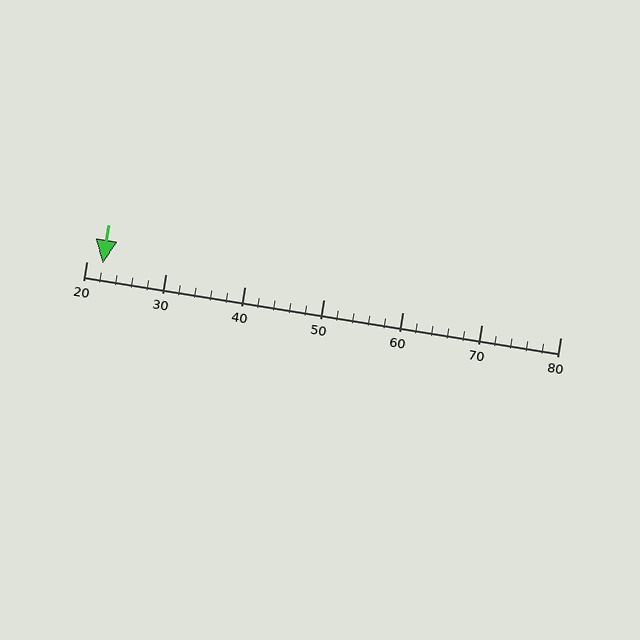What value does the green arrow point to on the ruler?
The green arrow points to approximately 22.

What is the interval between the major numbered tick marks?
The major tick marks are spaced 10 units apart.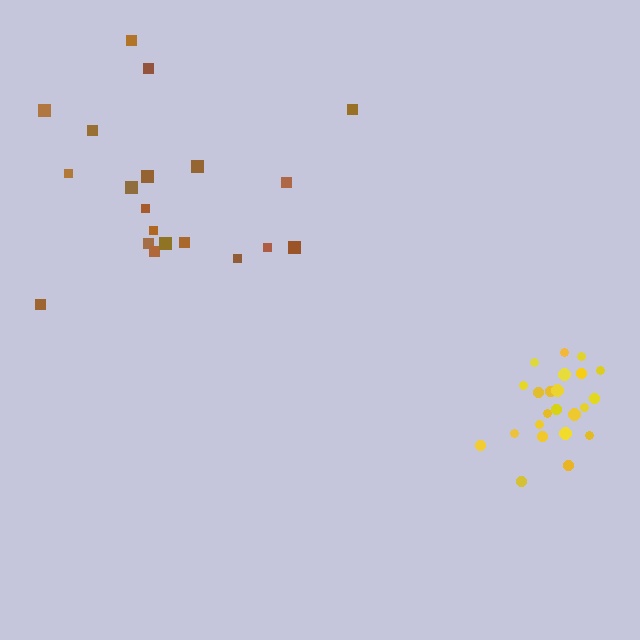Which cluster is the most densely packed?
Yellow.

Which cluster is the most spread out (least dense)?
Brown.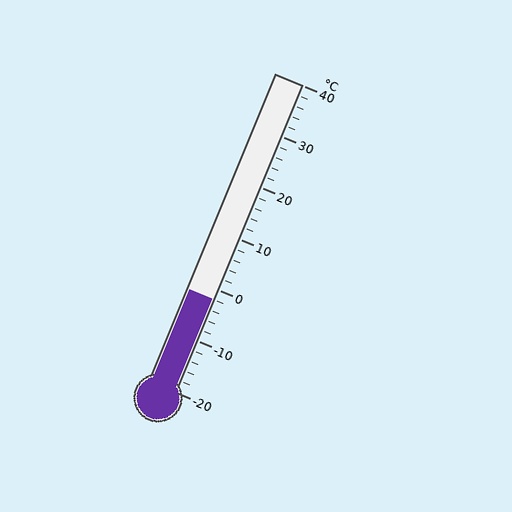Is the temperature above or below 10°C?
The temperature is below 10°C.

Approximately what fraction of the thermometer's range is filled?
The thermometer is filled to approximately 30% of its range.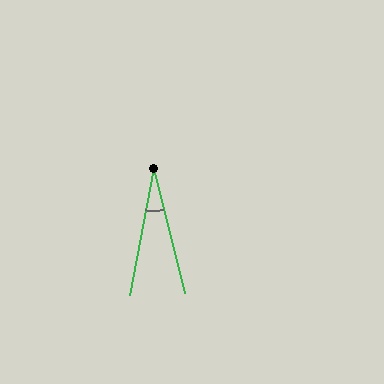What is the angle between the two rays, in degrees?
Approximately 25 degrees.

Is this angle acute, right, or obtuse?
It is acute.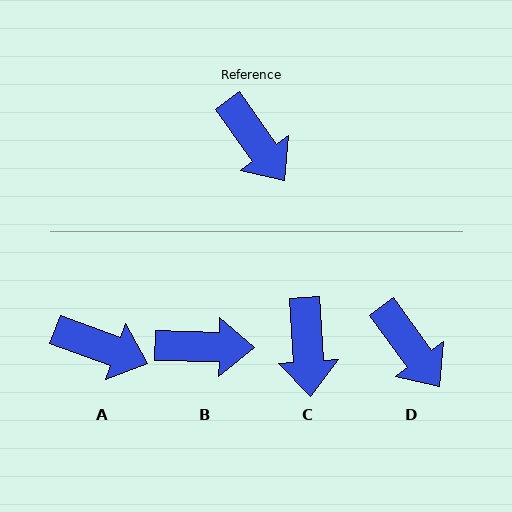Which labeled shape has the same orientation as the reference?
D.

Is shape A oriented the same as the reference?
No, it is off by about 34 degrees.